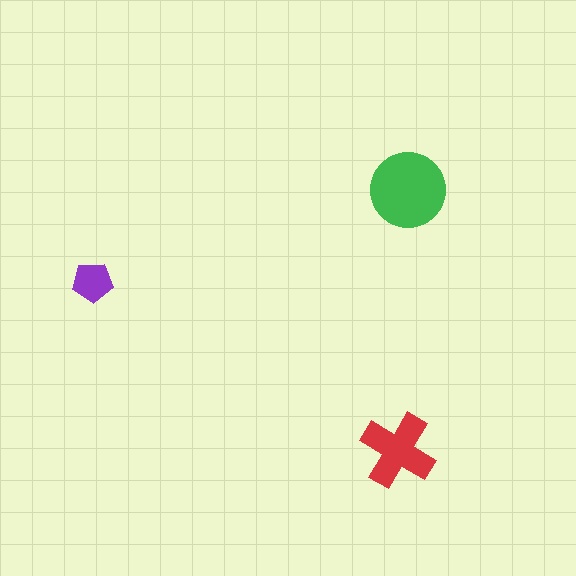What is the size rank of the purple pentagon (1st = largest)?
3rd.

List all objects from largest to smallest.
The green circle, the red cross, the purple pentagon.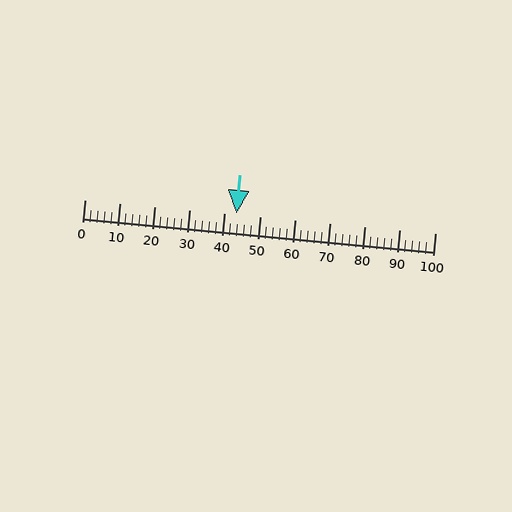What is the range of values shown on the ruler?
The ruler shows values from 0 to 100.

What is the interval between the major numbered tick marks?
The major tick marks are spaced 10 units apart.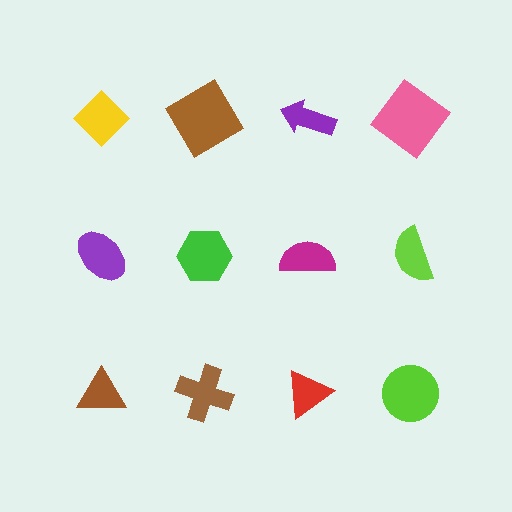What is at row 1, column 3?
A purple arrow.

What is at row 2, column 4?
A lime semicircle.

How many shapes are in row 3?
4 shapes.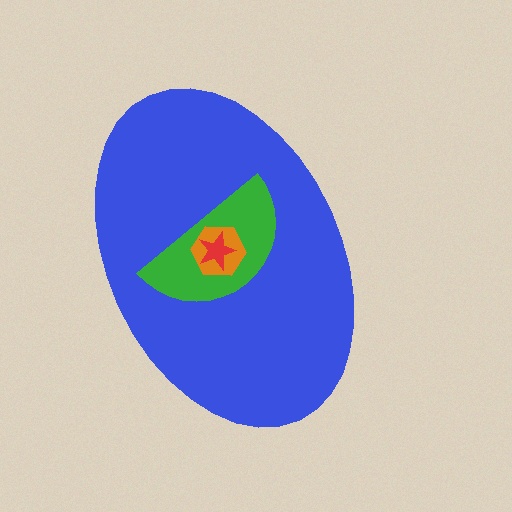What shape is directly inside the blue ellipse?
The green semicircle.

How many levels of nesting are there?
4.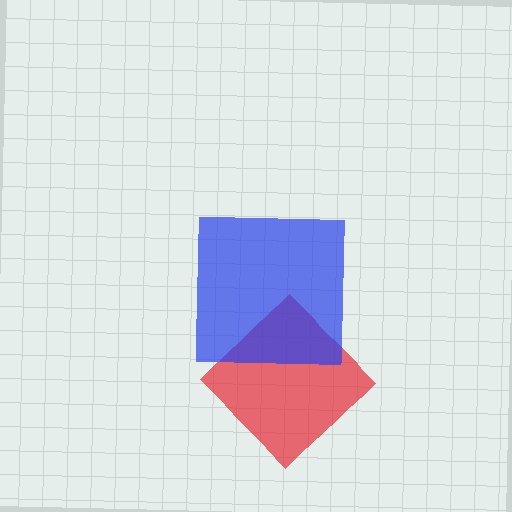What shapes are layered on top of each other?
The layered shapes are: a red diamond, a blue square.